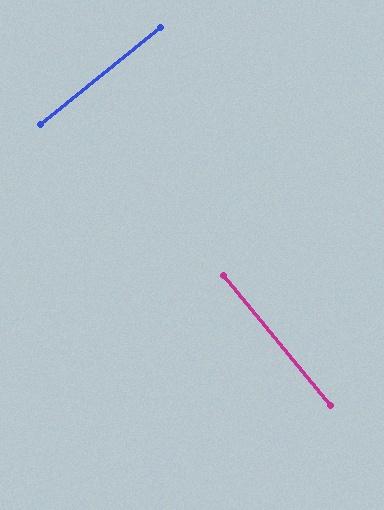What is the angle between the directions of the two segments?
Approximately 89 degrees.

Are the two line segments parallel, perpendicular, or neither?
Perpendicular — they meet at approximately 89°.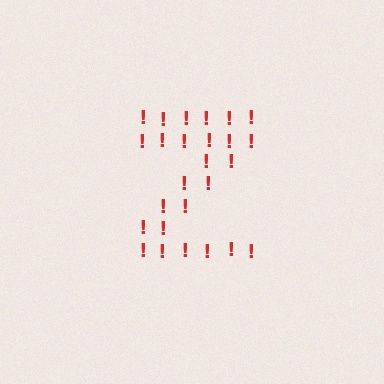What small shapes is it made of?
It is made of small exclamation marks.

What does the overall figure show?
The overall figure shows the letter Z.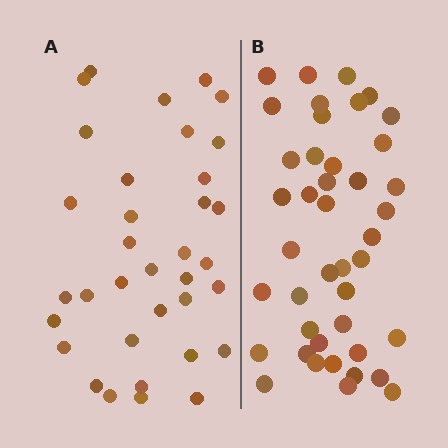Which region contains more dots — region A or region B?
Region B (the right region) has more dots.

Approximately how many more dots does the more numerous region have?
Region B has roughly 8 or so more dots than region A.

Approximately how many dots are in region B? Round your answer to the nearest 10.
About 40 dots. (The exact count is 42, which rounds to 40.)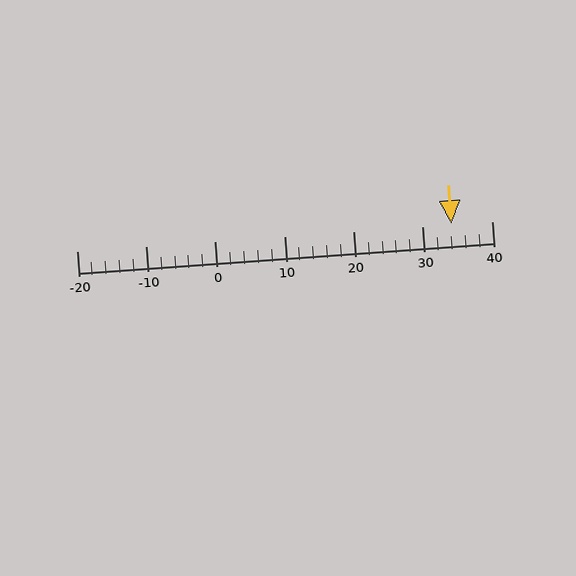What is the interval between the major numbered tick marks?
The major tick marks are spaced 10 units apart.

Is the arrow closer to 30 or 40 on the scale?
The arrow is closer to 30.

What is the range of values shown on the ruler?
The ruler shows values from -20 to 40.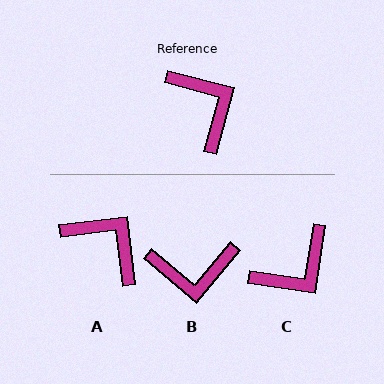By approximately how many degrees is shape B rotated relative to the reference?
Approximately 115 degrees clockwise.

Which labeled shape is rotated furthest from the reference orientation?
B, about 115 degrees away.